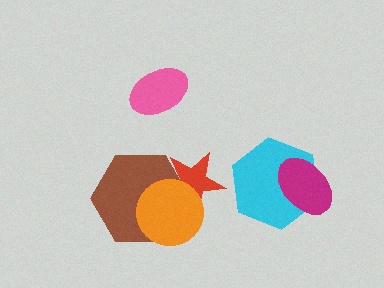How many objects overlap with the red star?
2 objects overlap with the red star.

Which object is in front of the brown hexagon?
The orange circle is in front of the brown hexagon.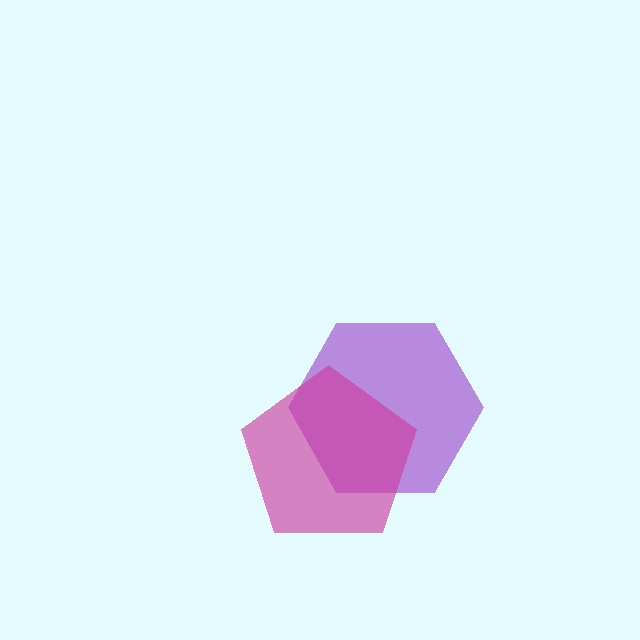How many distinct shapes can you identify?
There are 2 distinct shapes: a purple hexagon, a magenta pentagon.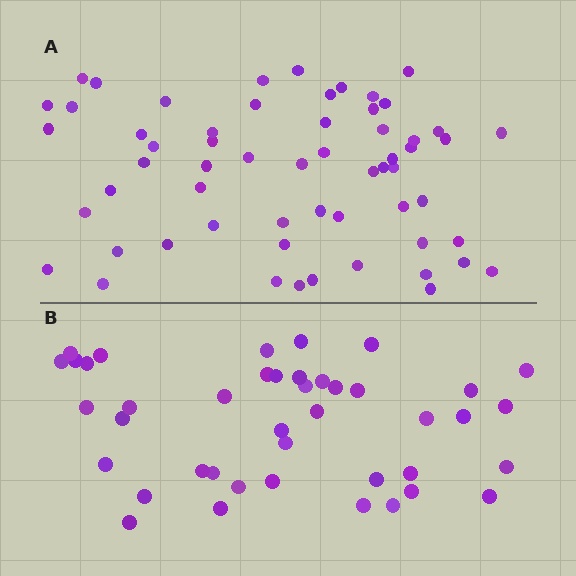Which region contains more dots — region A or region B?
Region A (the top region) has more dots.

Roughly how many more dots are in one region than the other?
Region A has approximately 15 more dots than region B.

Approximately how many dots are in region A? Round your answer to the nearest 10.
About 60 dots. (The exact count is 59, which rounds to 60.)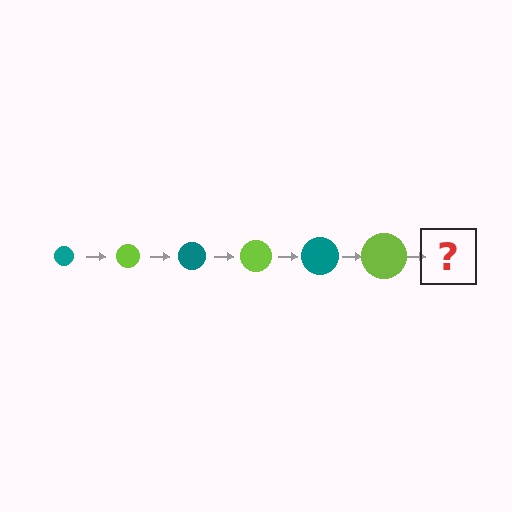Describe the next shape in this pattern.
It should be a teal circle, larger than the previous one.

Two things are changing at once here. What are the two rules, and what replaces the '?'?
The two rules are that the circle grows larger each step and the color cycles through teal and lime. The '?' should be a teal circle, larger than the previous one.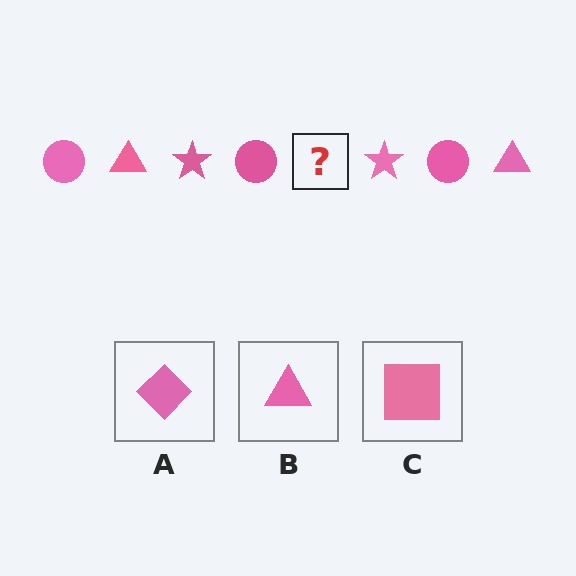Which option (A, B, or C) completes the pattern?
B.